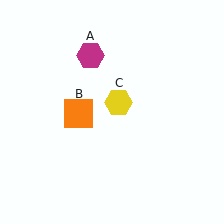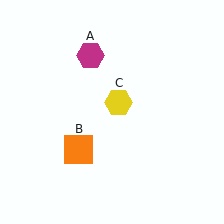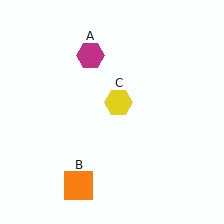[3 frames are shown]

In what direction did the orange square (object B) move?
The orange square (object B) moved down.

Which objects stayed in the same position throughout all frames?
Magenta hexagon (object A) and yellow hexagon (object C) remained stationary.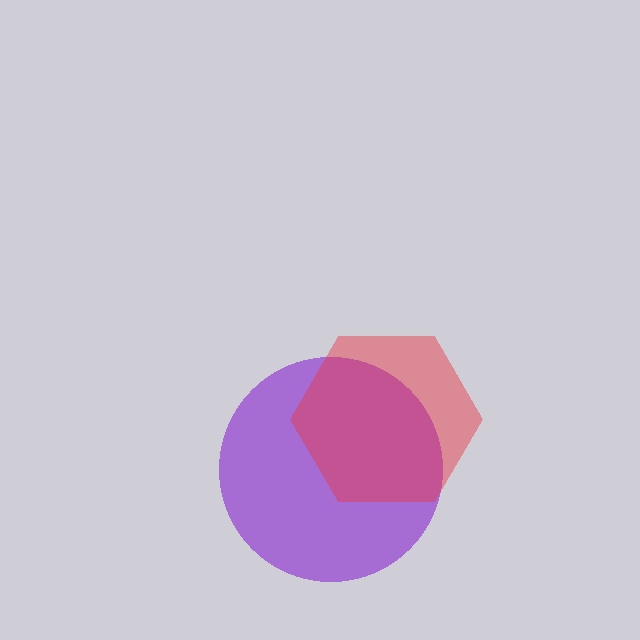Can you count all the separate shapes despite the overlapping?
Yes, there are 2 separate shapes.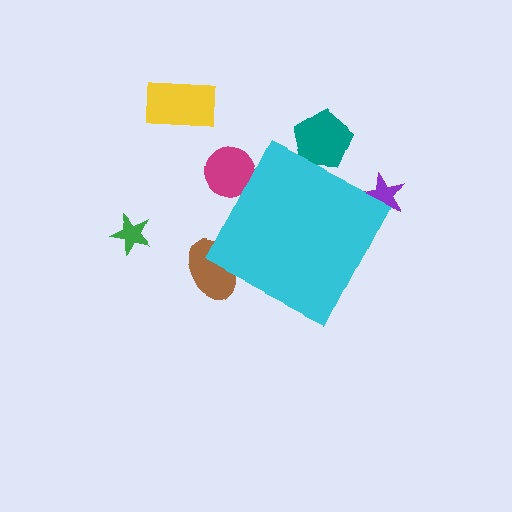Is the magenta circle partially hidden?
Yes, the magenta circle is partially hidden behind the cyan diamond.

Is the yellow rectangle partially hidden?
No, the yellow rectangle is fully visible.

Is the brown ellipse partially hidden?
Yes, the brown ellipse is partially hidden behind the cyan diamond.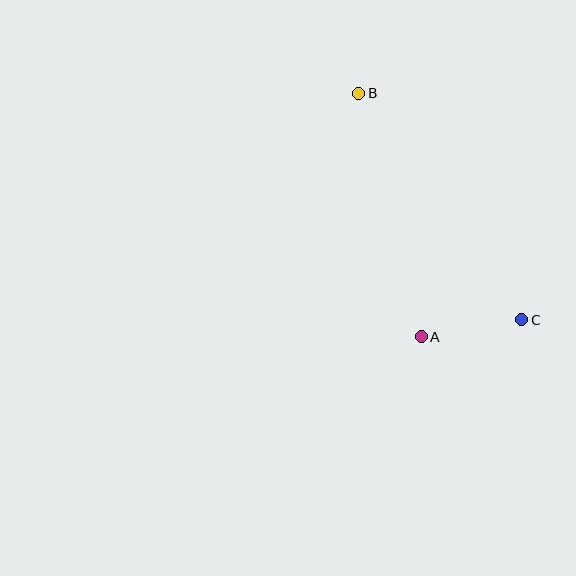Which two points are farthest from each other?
Points B and C are farthest from each other.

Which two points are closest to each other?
Points A and C are closest to each other.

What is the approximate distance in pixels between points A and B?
The distance between A and B is approximately 251 pixels.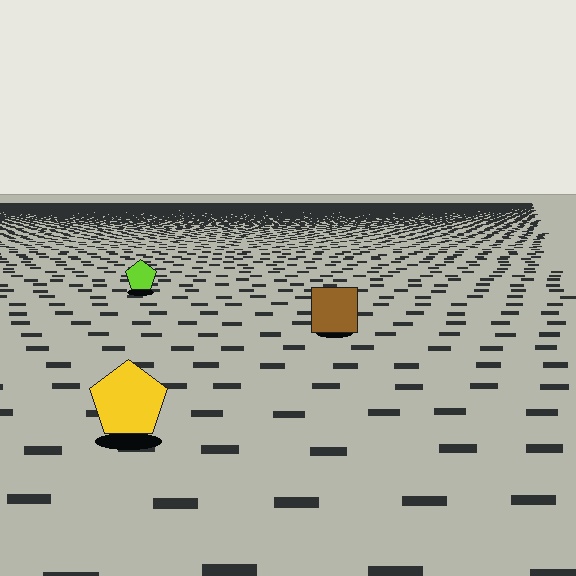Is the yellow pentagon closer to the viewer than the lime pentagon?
Yes. The yellow pentagon is closer — you can tell from the texture gradient: the ground texture is coarser near it.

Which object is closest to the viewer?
The yellow pentagon is closest. The texture marks near it are larger and more spread out.